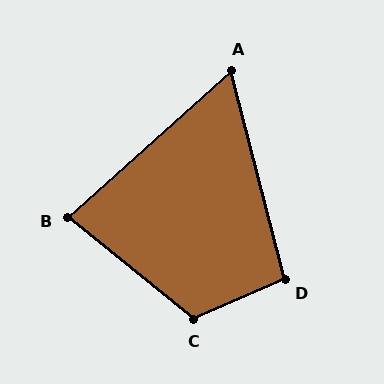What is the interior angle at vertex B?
Approximately 81 degrees (acute).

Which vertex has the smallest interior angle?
A, at approximately 63 degrees.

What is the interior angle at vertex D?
Approximately 99 degrees (obtuse).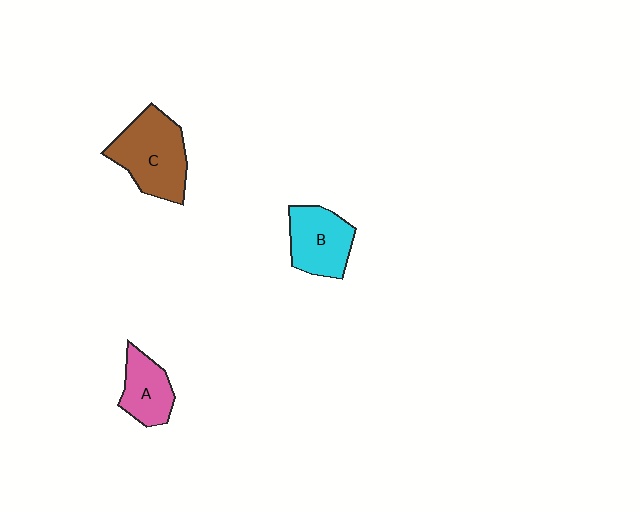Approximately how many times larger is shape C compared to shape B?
Approximately 1.3 times.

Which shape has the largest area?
Shape C (brown).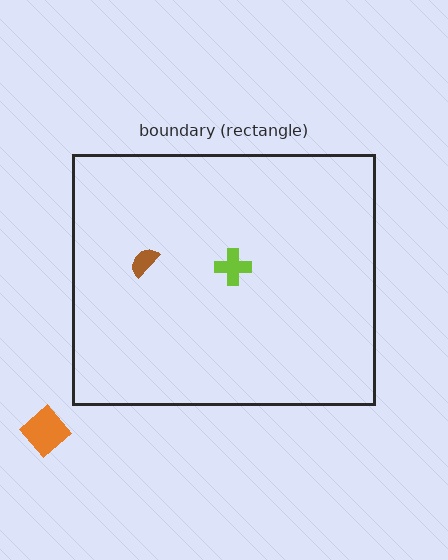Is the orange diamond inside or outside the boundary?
Outside.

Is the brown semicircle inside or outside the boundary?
Inside.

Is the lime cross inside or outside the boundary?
Inside.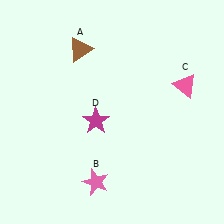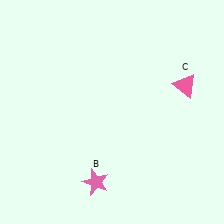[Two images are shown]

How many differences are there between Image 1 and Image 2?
There are 2 differences between the two images.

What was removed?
The magenta star (D), the brown triangle (A) were removed in Image 2.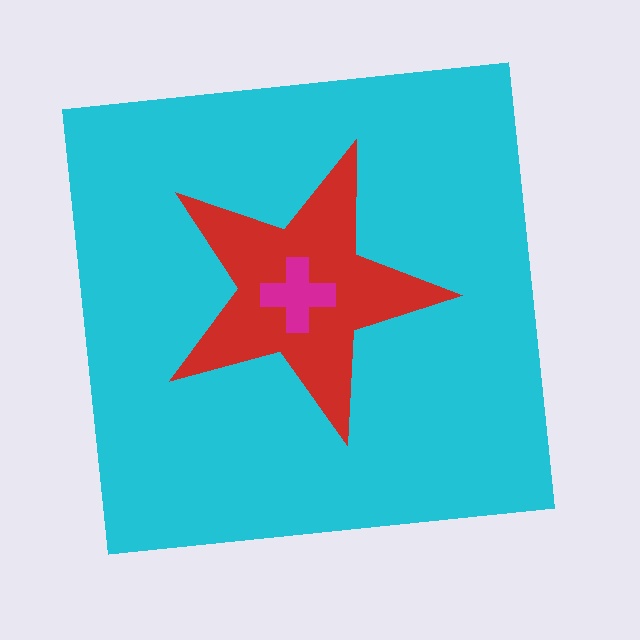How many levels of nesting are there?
3.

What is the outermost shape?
The cyan square.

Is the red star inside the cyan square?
Yes.